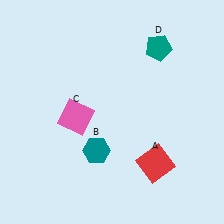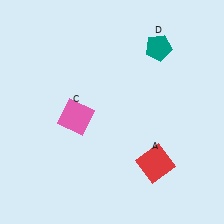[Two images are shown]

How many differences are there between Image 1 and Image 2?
There is 1 difference between the two images.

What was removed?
The teal hexagon (B) was removed in Image 2.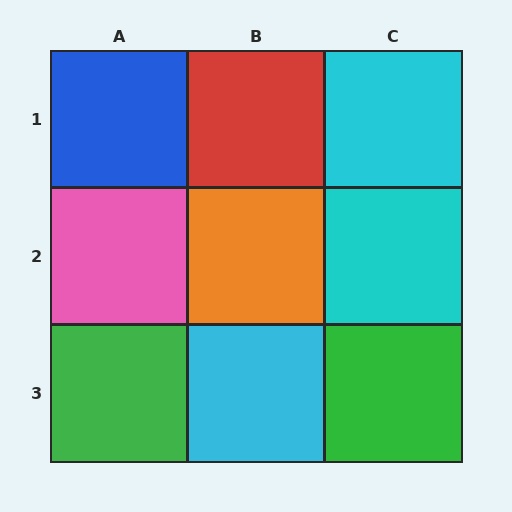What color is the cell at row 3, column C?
Green.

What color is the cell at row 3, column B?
Cyan.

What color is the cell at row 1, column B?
Red.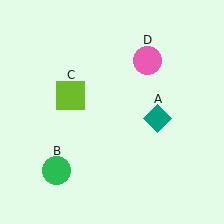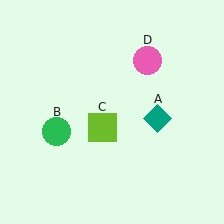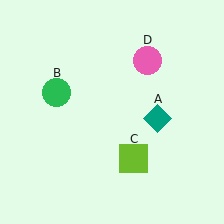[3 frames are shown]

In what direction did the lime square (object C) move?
The lime square (object C) moved down and to the right.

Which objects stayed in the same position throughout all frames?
Teal diamond (object A) and pink circle (object D) remained stationary.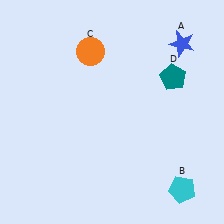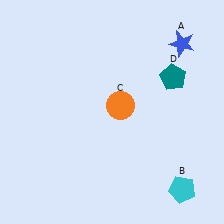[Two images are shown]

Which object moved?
The orange circle (C) moved down.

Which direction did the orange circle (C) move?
The orange circle (C) moved down.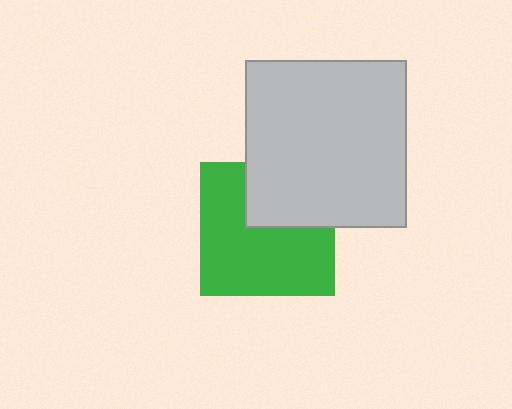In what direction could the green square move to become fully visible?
The green square could move down. That would shift it out from behind the light gray rectangle entirely.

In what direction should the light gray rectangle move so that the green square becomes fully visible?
The light gray rectangle should move up. That is the shortest direction to clear the overlap and leave the green square fully visible.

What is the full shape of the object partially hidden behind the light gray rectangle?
The partially hidden object is a green square.